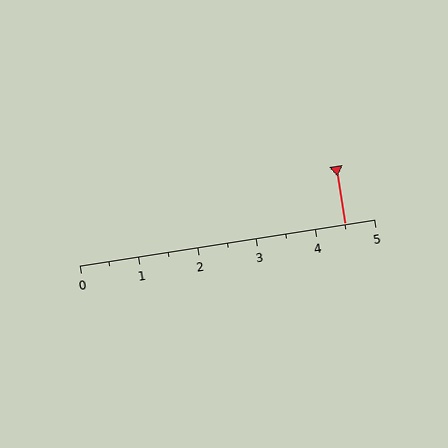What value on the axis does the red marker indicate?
The marker indicates approximately 4.5.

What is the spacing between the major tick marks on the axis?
The major ticks are spaced 1 apart.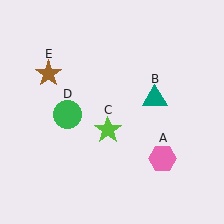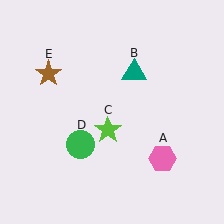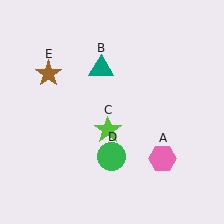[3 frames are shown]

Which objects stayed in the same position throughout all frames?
Pink hexagon (object A) and lime star (object C) and brown star (object E) remained stationary.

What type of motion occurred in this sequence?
The teal triangle (object B), green circle (object D) rotated counterclockwise around the center of the scene.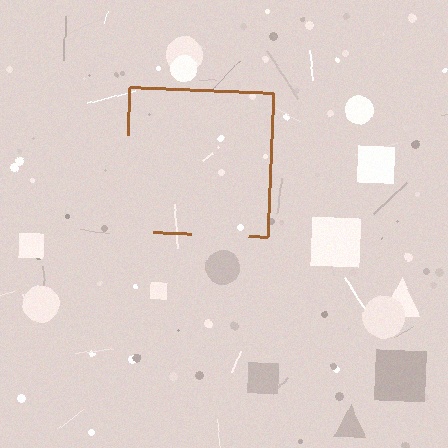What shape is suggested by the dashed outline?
The dashed outline suggests a square.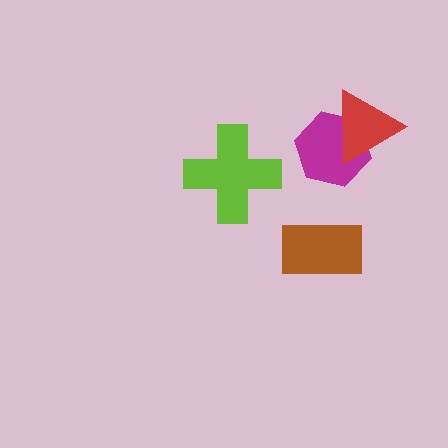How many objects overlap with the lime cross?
0 objects overlap with the lime cross.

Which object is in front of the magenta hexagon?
The red triangle is in front of the magenta hexagon.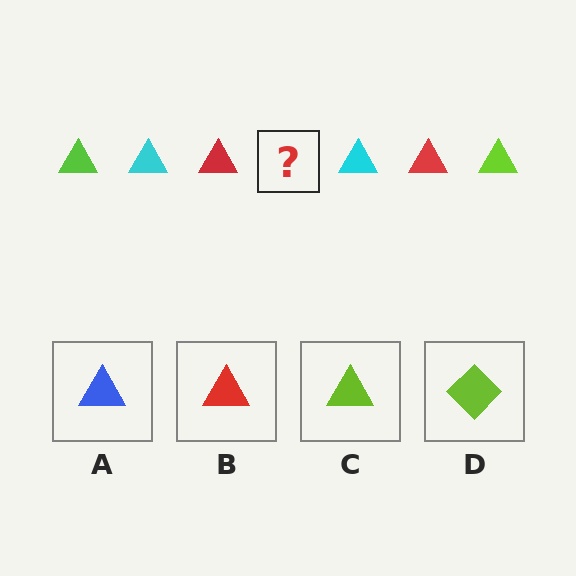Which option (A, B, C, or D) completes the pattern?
C.